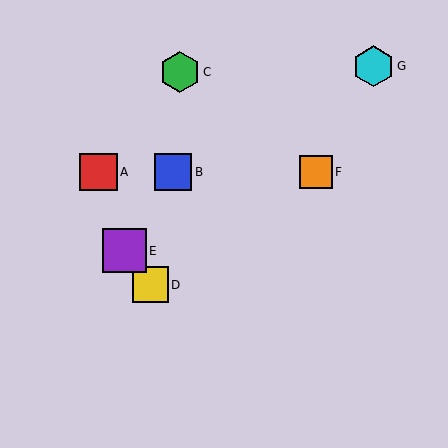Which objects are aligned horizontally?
Objects A, B, F are aligned horizontally.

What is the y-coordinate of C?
Object C is at y≈72.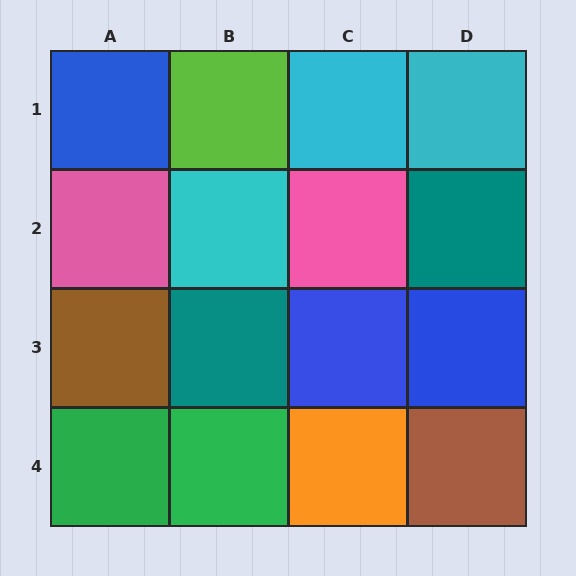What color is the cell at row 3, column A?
Brown.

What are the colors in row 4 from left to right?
Green, green, orange, brown.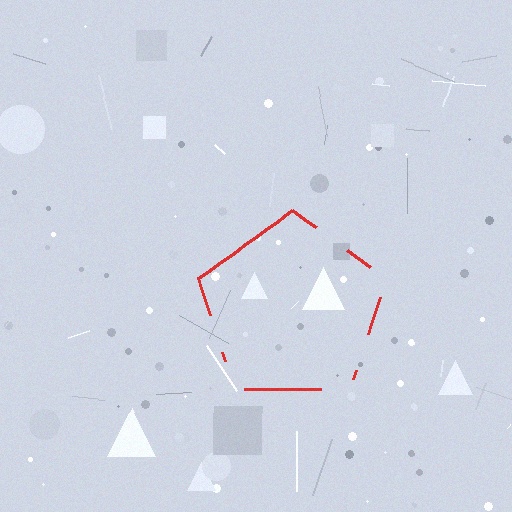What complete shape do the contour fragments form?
The contour fragments form a pentagon.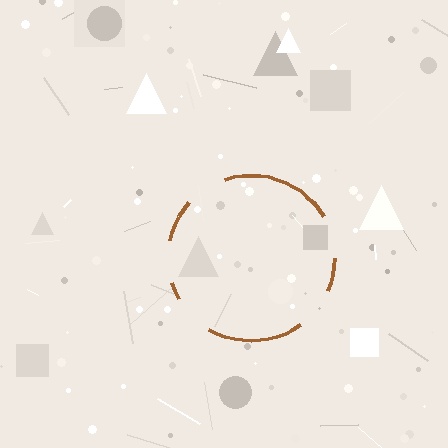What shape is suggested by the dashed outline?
The dashed outline suggests a circle.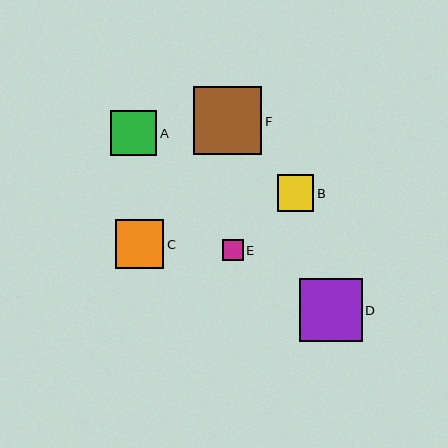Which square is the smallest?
Square E is the smallest with a size of approximately 20 pixels.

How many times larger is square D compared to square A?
Square D is approximately 1.4 times the size of square A.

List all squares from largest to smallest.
From largest to smallest: F, D, C, A, B, E.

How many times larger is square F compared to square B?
Square F is approximately 1.9 times the size of square B.